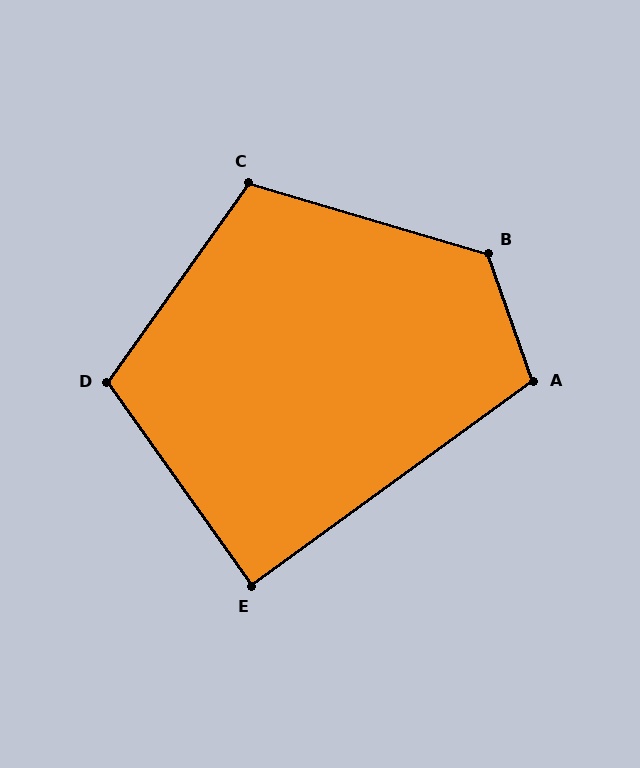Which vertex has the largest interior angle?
B, at approximately 125 degrees.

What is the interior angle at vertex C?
Approximately 109 degrees (obtuse).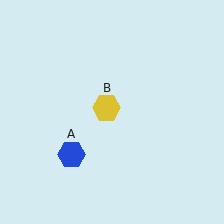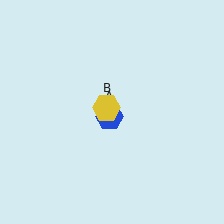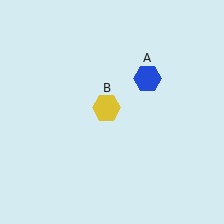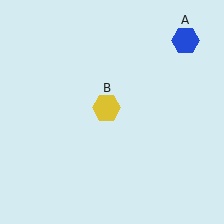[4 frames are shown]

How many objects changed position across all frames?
1 object changed position: blue hexagon (object A).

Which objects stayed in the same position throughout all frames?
Yellow hexagon (object B) remained stationary.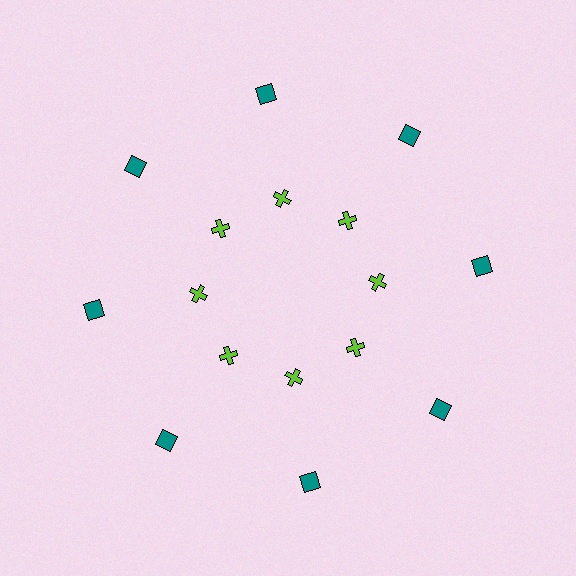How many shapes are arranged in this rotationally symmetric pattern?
There are 16 shapes, arranged in 8 groups of 2.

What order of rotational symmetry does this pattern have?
This pattern has 8-fold rotational symmetry.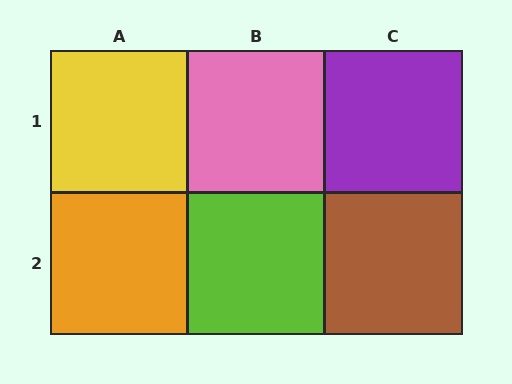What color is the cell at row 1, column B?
Pink.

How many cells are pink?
1 cell is pink.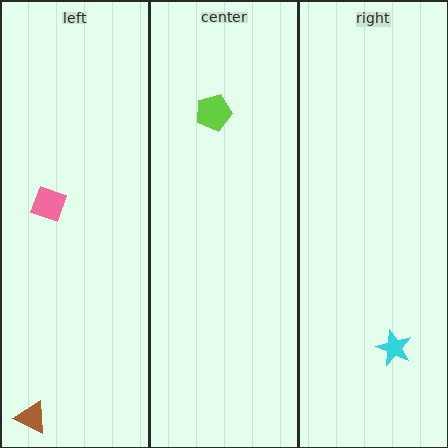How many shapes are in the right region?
1.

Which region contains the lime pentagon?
The center region.